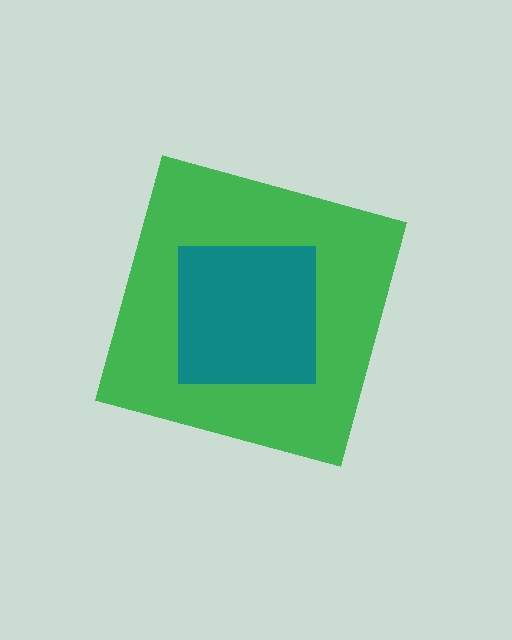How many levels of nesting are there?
2.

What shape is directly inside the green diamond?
The teal square.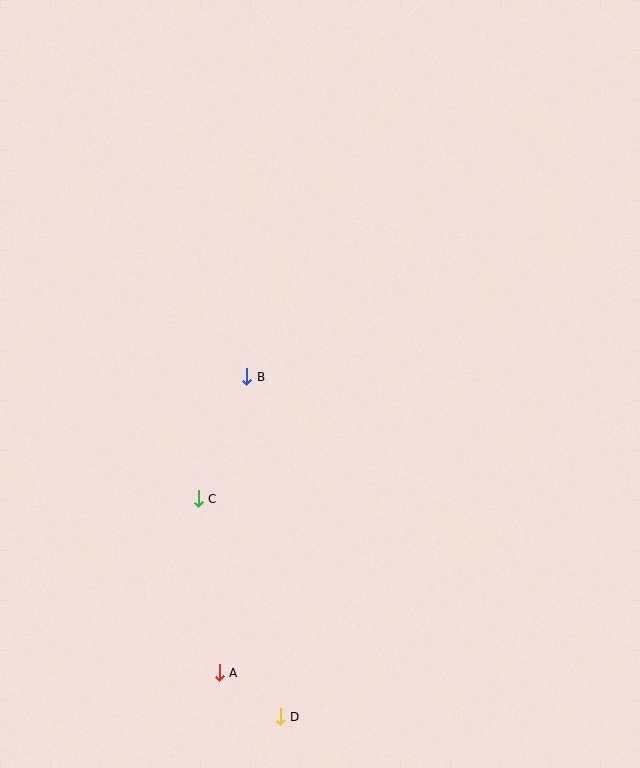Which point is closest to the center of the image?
Point B at (247, 377) is closest to the center.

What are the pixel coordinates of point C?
Point C is at (198, 499).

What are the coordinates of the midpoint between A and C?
The midpoint between A and C is at (209, 586).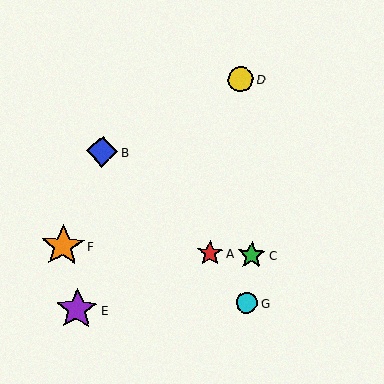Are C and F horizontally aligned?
Yes, both are at y≈255.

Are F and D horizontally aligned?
No, F is at y≈246 and D is at y≈79.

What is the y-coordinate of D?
Object D is at y≈79.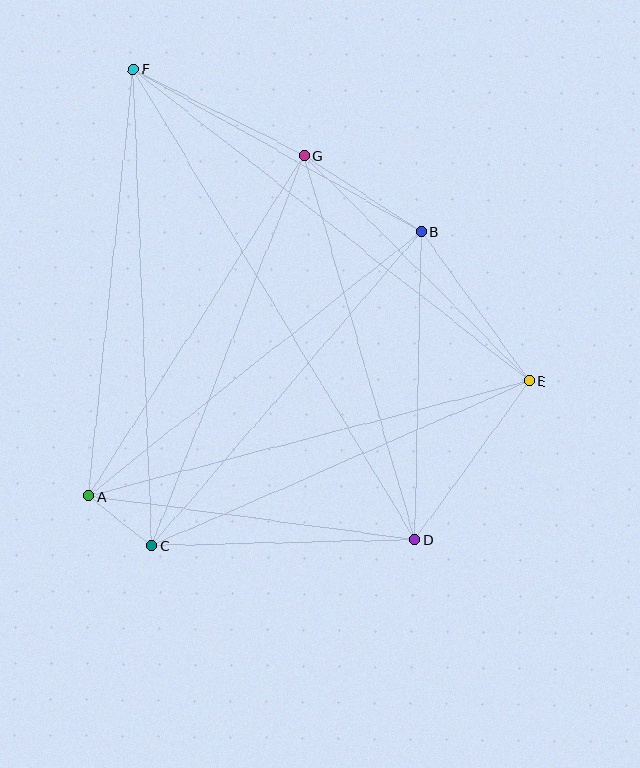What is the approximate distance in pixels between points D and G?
The distance between D and G is approximately 400 pixels.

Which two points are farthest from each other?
Points D and F are farthest from each other.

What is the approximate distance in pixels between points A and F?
The distance between A and F is approximately 429 pixels.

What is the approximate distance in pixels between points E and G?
The distance between E and G is approximately 319 pixels.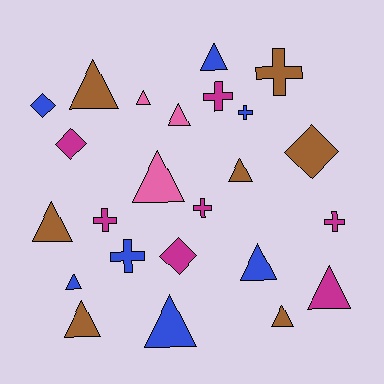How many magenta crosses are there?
There are 4 magenta crosses.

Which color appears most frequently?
Brown, with 7 objects.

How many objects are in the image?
There are 24 objects.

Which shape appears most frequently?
Triangle, with 13 objects.